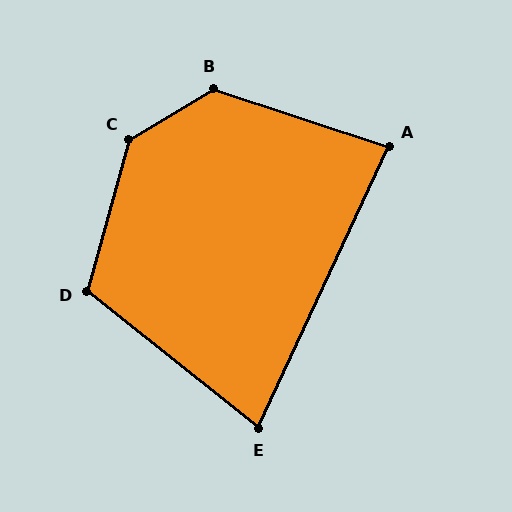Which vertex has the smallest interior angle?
E, at approximately 76 degrees.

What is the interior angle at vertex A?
Approximately 83 degrees (acute).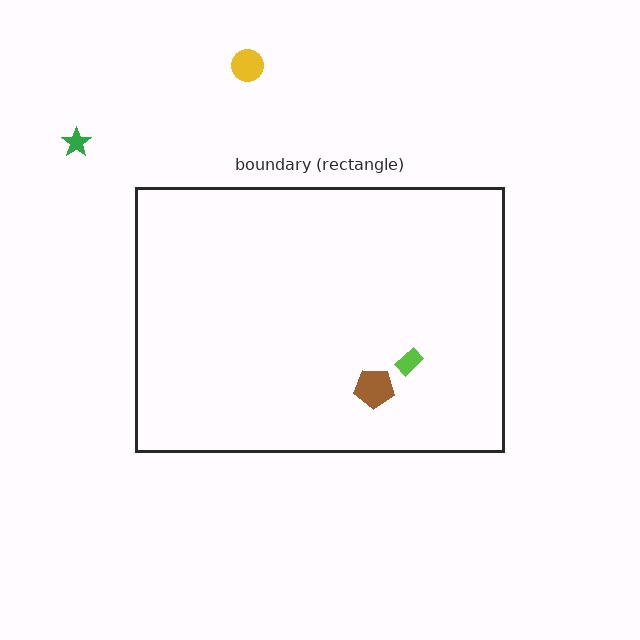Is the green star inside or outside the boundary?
Outside.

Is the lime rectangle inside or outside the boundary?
Inside.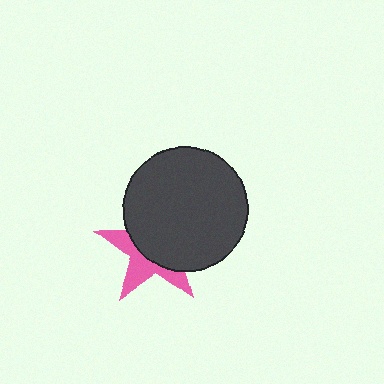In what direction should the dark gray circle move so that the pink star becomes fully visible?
The dark gray circle should move toward the upper-right. That is the shortest direction to clear the overlap and leave the pink star fully visible.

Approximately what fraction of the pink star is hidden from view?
Roughly 60% of the pink star is hidden behind the dark gray circle.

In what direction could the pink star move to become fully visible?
The pink star could move toward the lower-left. That would shift it out from behind the dark gray circle entirely.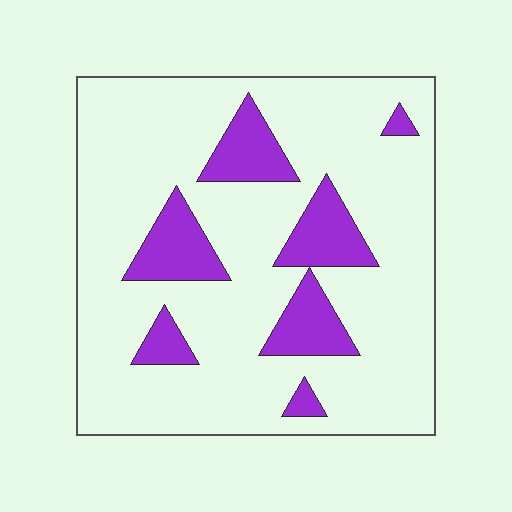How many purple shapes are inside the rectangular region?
7.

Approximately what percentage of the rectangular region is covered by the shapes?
Approximately 20%.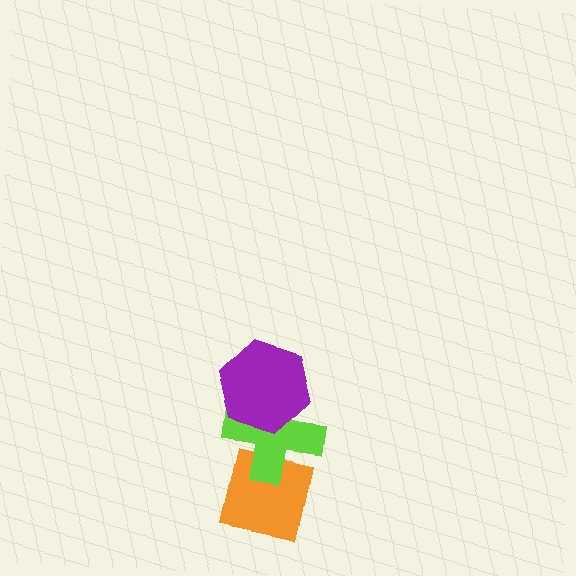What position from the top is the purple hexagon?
The purple hexagon is 1st from the top.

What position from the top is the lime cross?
The lime cross is 2nd from the top.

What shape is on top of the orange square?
The lime cross is on top of the orange square.